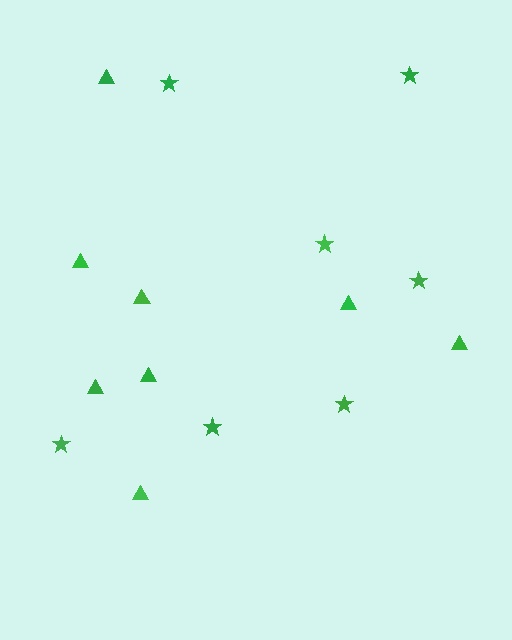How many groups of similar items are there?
There are 2 groups: one group of triangles (8) and one group of stars (7).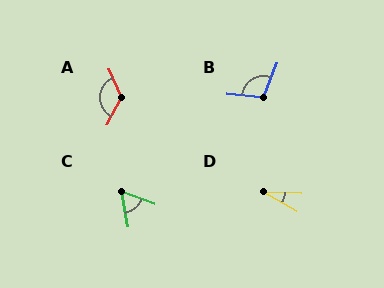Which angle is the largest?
A, at approximately 128 degrees.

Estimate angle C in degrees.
Approximately 59 degrees.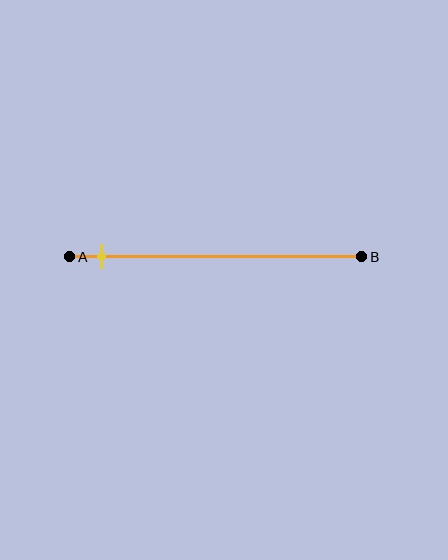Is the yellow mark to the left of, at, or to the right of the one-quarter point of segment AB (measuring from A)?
The yellow mark is to the left of the one-quarter point of segment AB.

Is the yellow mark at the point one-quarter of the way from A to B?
No, the mark is at about 10% from A, not at the 25% one-quarter point.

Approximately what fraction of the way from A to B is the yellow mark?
The yellow mark is approximately 10% of the way from A to B.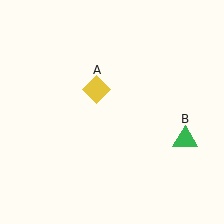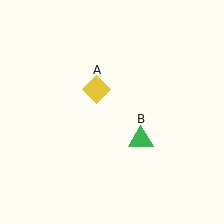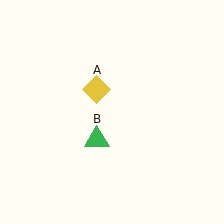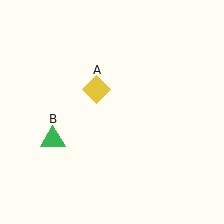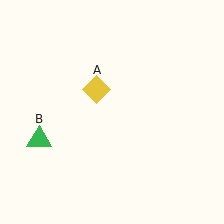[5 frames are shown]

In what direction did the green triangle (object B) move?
The green triangle (object B) moved left.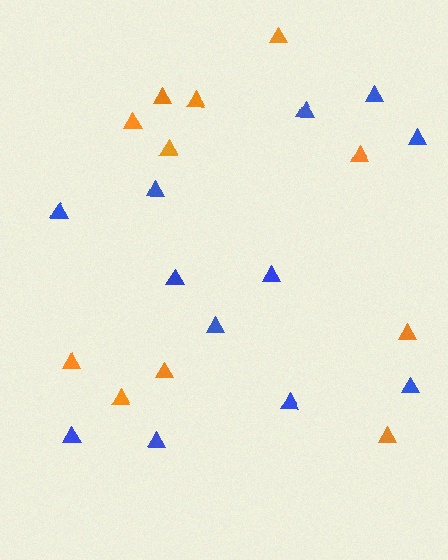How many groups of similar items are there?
There are 2 groups: one group of blue triangles (12) and one group of orange triangles (11).